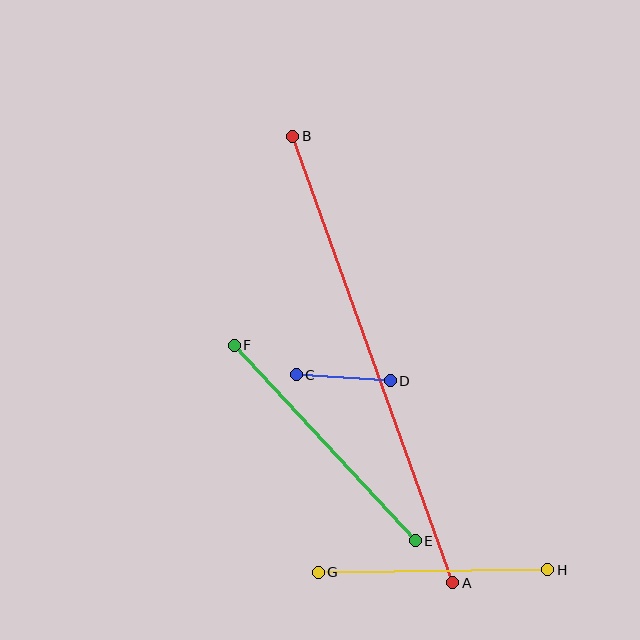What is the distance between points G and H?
The distance is approximately 229 pixels.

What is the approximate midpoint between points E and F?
The midpoint is at approximately (325, 443) pixels.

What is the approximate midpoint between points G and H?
The midpoint is at approximately (433, 571) pixels.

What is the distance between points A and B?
The distance is approximately 474 pixels.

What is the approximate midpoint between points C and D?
The midpoint is at approximately (343, 378) pixels.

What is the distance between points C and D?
The distance is approximately 94 pixels.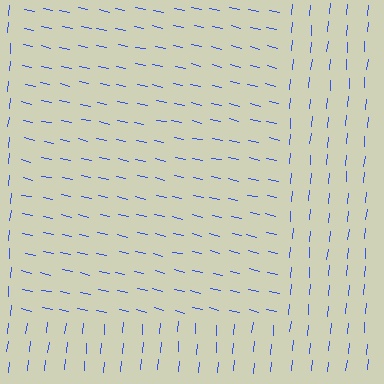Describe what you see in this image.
The image is filled with small blue line segments. A rectangle region in the image has lines oriented differently from the surrounding lines, creating a visible texture boundary.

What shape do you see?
I see a rectangle.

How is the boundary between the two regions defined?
The boundary is defined purely by a change in line orientation (approximately 82 degrees difference). All lines are the same color and thickness.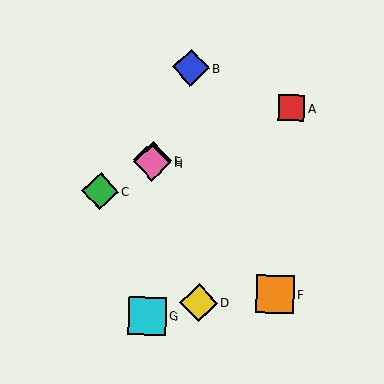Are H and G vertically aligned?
Yes, both are at x≈152.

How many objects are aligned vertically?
3 objects (E, G, H) are aligned vertically.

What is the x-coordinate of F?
Object F is at x≈275.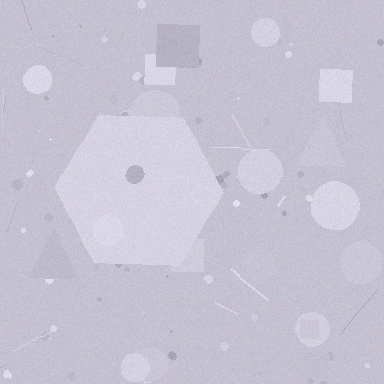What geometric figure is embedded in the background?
A hexagon is embedded in the background.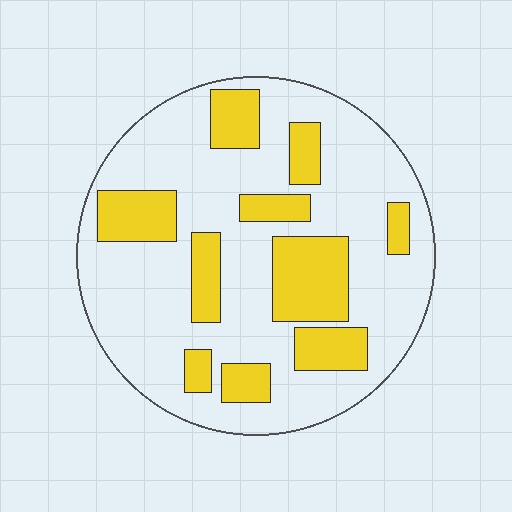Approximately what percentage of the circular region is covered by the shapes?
Approximately 30%.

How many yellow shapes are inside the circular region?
10.